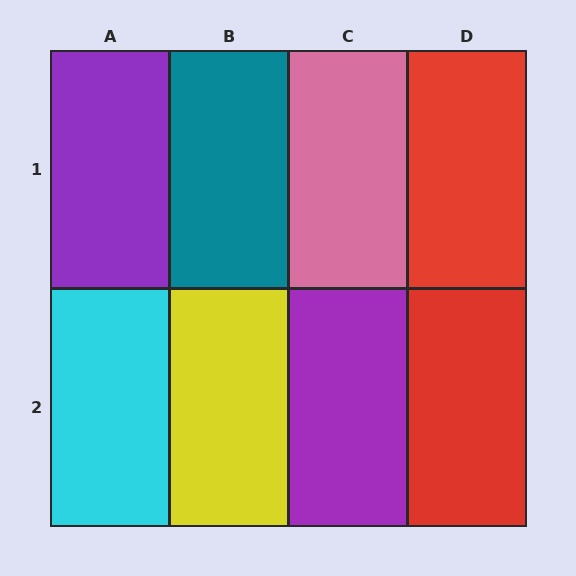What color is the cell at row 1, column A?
Purple.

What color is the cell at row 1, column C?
Pink.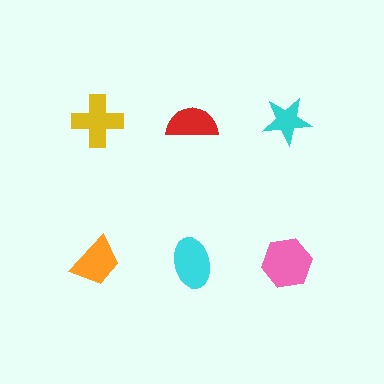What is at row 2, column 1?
An orange trapezoid.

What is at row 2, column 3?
A pink hexagon.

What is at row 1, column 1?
A yellow cross.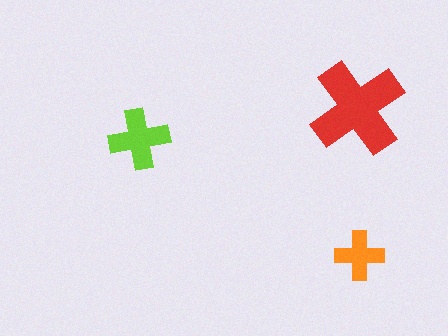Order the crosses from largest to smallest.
the red one, the lime one, the orange one.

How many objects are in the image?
There are 3 objects in the image.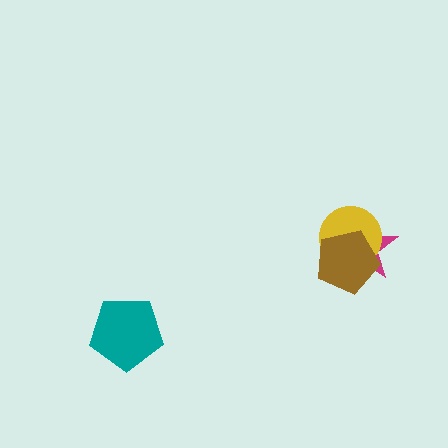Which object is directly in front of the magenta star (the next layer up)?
The yellow circle is directly in front of the magenta star.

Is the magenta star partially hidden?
Yes, it is partially covered by another shape.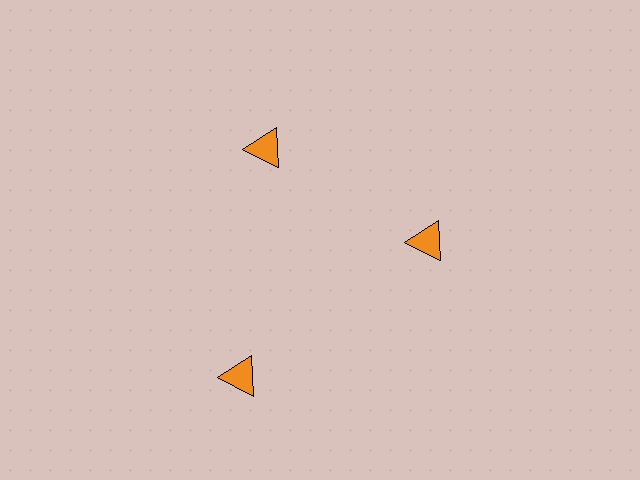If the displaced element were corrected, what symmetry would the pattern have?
It would have 3-fold rotational symmetry — the pattern would map onto itself every 120 degrees.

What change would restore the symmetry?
The symmetry would be restored by moving it inward, back onto the ring so that all 3 triangles sit at equal angles and equal distance from the center.